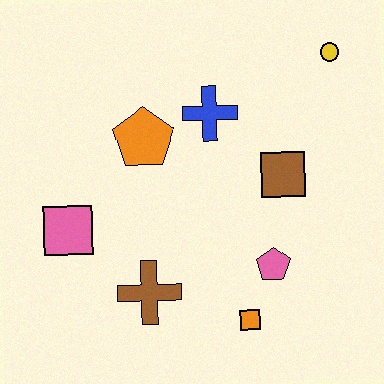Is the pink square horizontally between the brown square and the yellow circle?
No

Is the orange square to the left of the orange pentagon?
No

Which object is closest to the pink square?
The brown cross is closest to the pink square.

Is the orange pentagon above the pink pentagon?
Yes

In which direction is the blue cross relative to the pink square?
The blue cross is to the right of the pink square.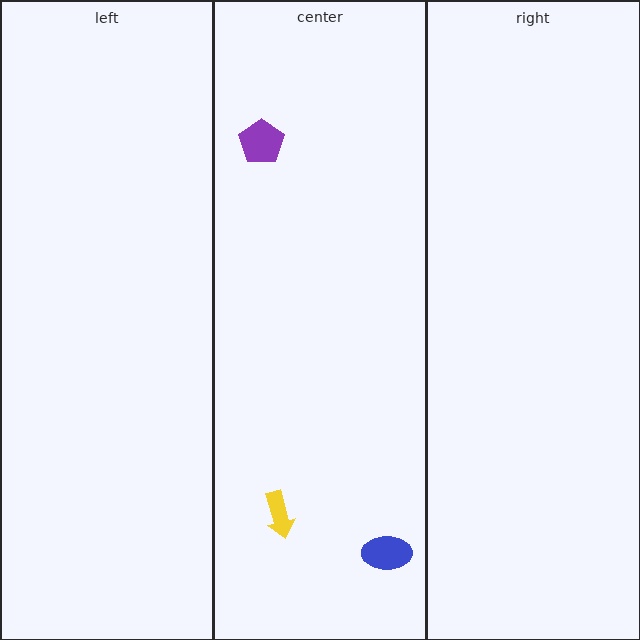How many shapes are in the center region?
3.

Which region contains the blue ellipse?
The center region.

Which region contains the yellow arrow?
The center region.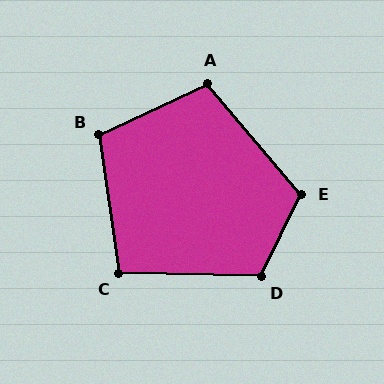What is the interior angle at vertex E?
Approximately 114 degrees (obtuse).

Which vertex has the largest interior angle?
D, at approximately 115 degrees.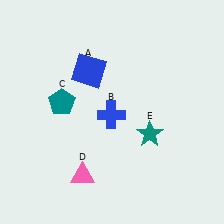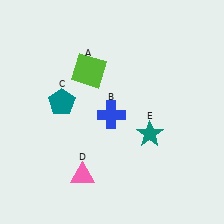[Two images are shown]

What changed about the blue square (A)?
In Image 1, A is blue. In Image 2, it changed to lime.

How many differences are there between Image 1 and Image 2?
There is 1 difference between the two images.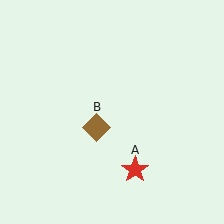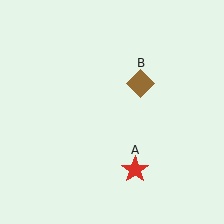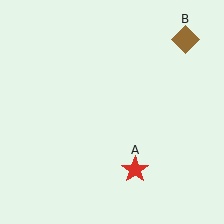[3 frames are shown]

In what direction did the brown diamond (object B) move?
The brown diamond (object B) moved up and to the right.